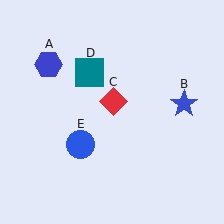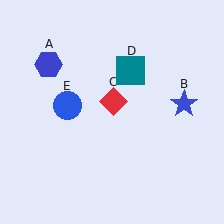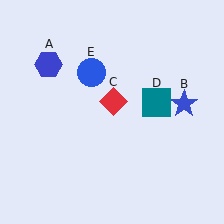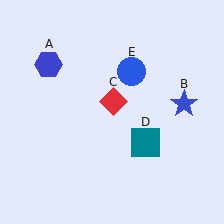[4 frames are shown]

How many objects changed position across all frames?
2 objects changed position: teal square (object D), blue circle (object E).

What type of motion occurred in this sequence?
The teal square (object D), blue circle (object E) rotated clockwise around the center of the scene.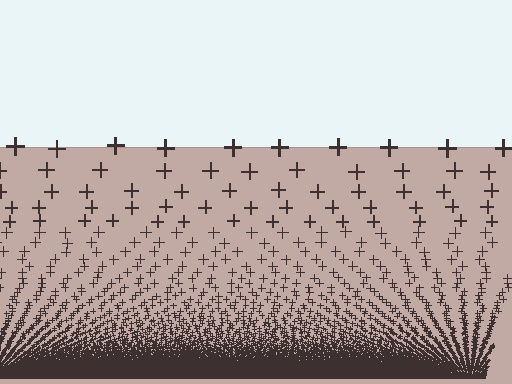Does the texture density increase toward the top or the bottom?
Density increases toward the bottom.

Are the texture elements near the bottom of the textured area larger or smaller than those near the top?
Smaller. The gradient is inverted — elements near the bottom are smaller and denser.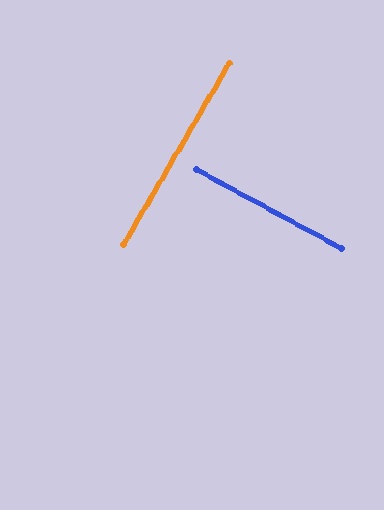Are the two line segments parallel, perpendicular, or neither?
Perpendicular — they meet at approximately 88°.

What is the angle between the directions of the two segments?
Approximately 88 degrees.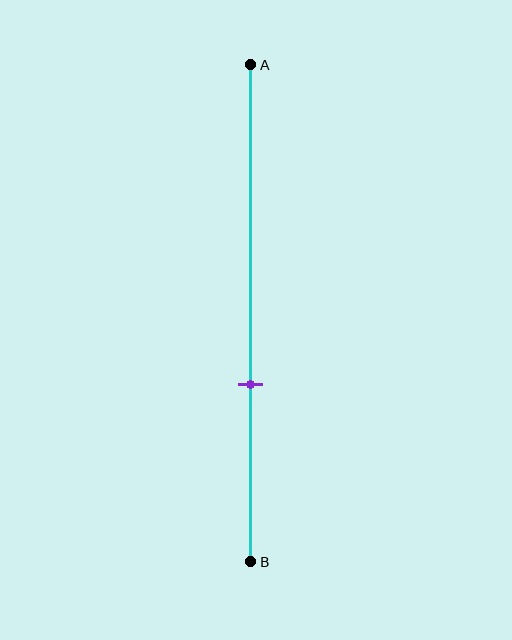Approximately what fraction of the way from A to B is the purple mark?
The purple mark is approximately 65% of the way from A to B.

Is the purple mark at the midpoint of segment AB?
No, the mark is at about 65% from A, not at the 50% midpoint.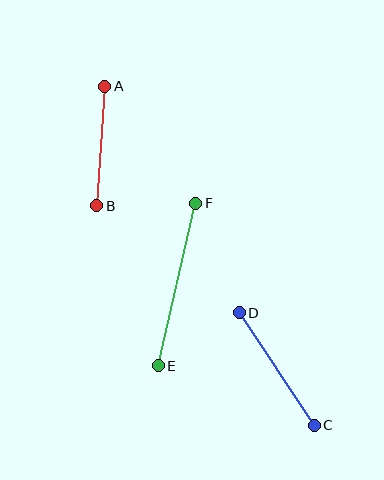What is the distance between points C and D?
The distance is approximately 135 pixels.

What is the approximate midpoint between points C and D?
The midpoint is at approximately (277, 369) pixels.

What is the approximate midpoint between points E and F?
The midpoint is at approximately (177, 284) pixels.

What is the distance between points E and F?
The distance is approximately 167 pixels.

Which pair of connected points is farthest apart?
Points E and F are farthest apart.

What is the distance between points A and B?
The distance is approximately 120 pixels.